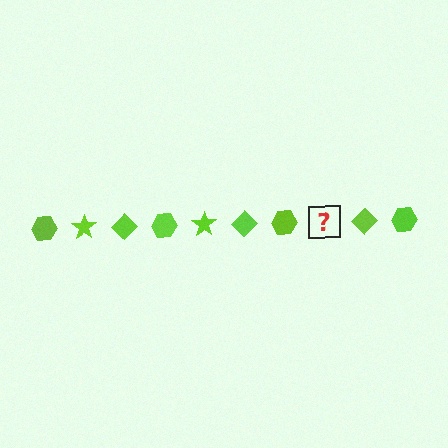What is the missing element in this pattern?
The missing element is a lime star.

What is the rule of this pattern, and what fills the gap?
The rule is that the pattern cycles through hexagon, star, diamond shapes in lime. The gap should be filled with a lime star.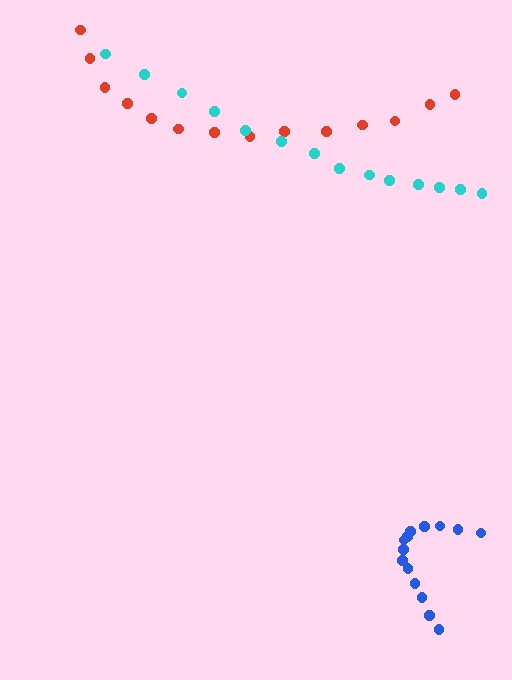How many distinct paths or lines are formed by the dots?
There are 3 distinct paths.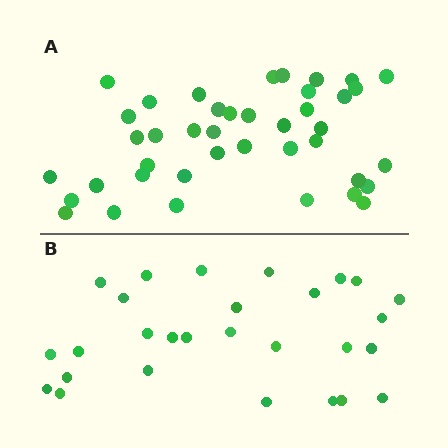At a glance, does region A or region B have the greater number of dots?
Region A (the top region) has more dots.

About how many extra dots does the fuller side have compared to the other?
Region A has approximately 15 more dots than region B.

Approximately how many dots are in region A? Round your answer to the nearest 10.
About 40 dots. (The exact count is 41, which rounds to 40.)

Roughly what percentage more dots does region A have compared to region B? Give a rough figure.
About 45% more.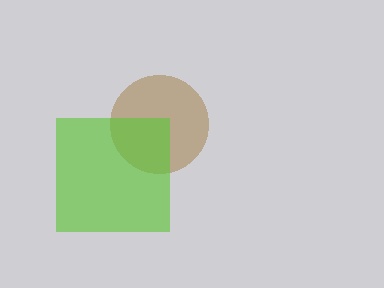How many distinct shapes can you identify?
There are 2 distinct shapes: a brown circle, a lime square.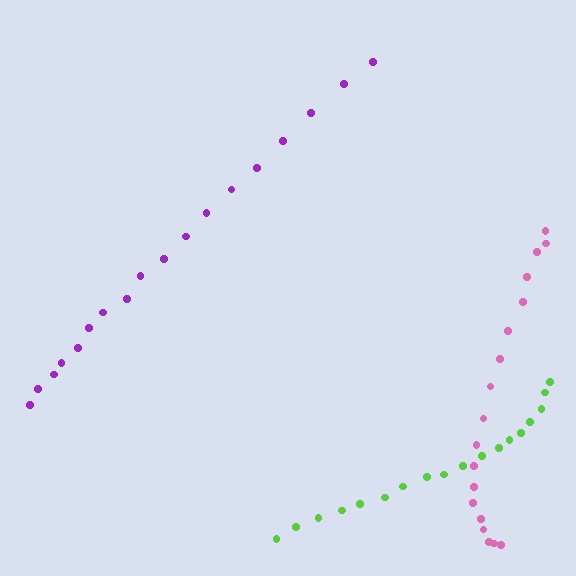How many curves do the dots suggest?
There are 3 distinct paths.